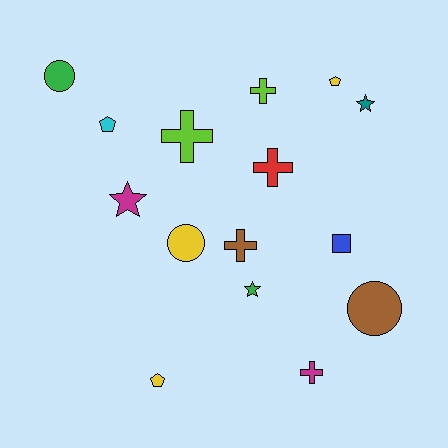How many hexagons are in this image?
There are no hexagons.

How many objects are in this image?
There are 15 objects.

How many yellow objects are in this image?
There are 3 yellow objects.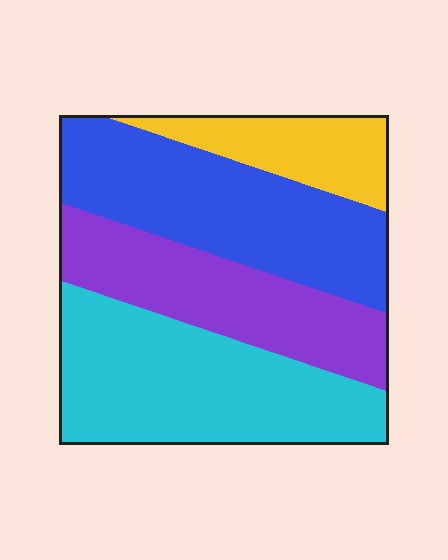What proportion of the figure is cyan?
Cyan covers around 35% of the figure.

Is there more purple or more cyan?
Cyan.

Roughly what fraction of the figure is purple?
Purple takes up less than a quarter of the figure.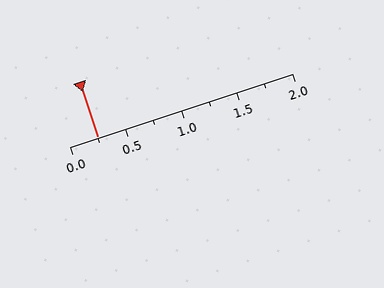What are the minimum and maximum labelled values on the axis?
The axis runs from 0.0 to 2.0.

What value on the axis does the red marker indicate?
The marker indicates approximately 0.25.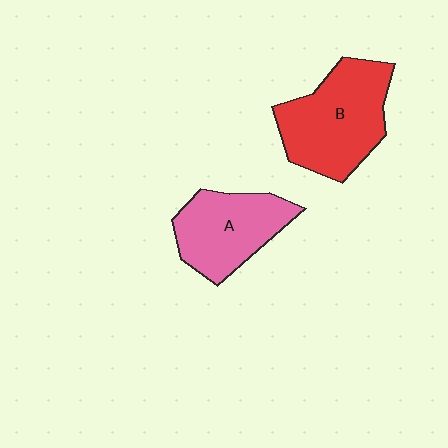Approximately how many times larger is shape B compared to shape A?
Approximately 1.3 times.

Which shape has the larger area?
Shape B (red).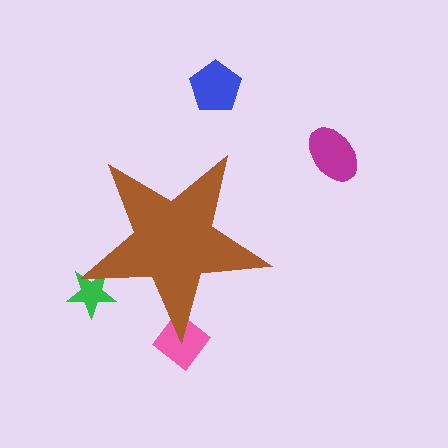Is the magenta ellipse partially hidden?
No, the magenta ellipse is fully visible.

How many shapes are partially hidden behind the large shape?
2 shapes are partially hidden.